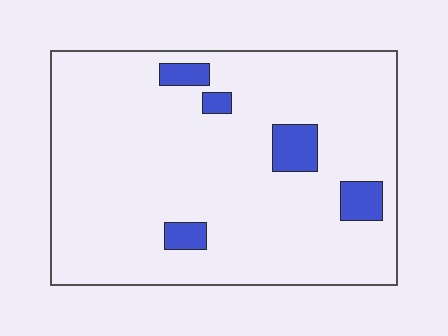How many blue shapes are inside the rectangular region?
5.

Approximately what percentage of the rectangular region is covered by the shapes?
Approximately 10%.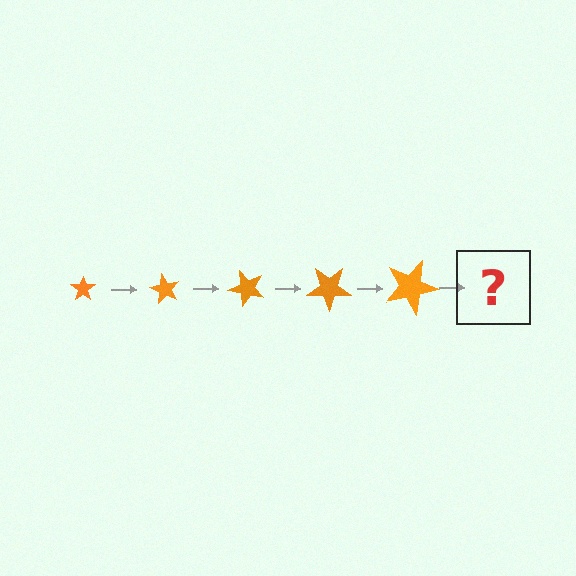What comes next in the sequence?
The next element should be a star, larger than the previous one and rotated 300 degrees from the start.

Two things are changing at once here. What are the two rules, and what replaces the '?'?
The two rules are that the star grows larger each step and it rotates 60 degrees each step. The '?' should be a star, larger than the previous one and rotated 300 degrees from the start.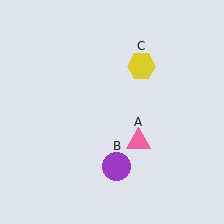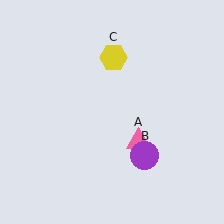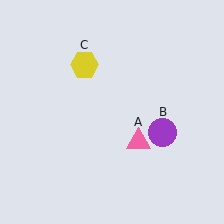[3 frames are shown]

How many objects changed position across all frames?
2 objects changed position: purple circle (object B), yellow hexagon (object C).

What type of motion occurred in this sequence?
The purple circle (object B), yellow hexagon (object C) rotated counterclockwise around the center of the scene.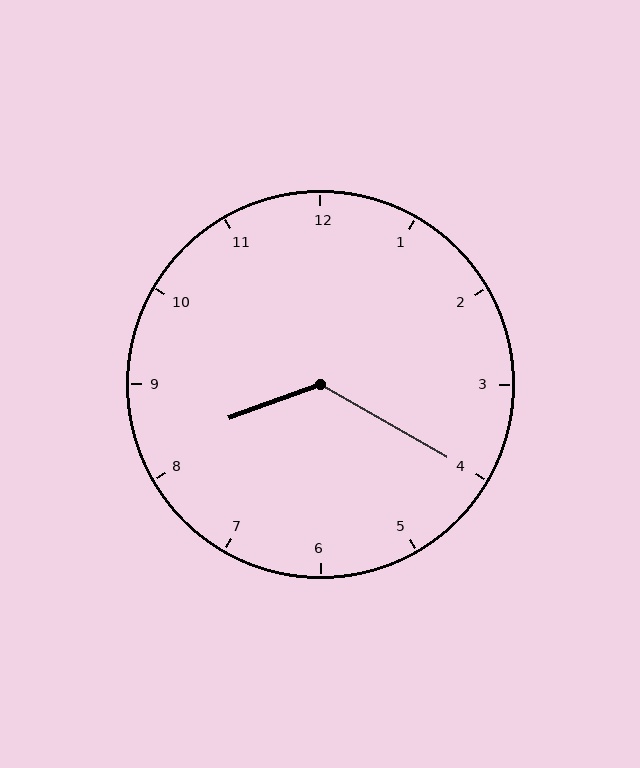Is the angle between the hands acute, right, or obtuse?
It is obtuse.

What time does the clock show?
8:20.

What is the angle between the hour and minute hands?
Approximately 130 degrees.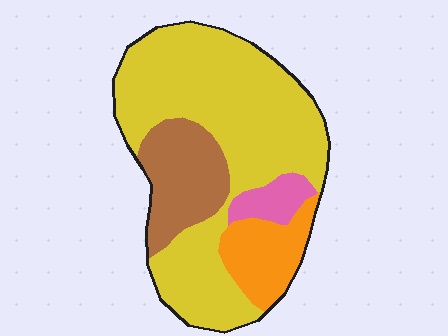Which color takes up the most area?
Yellow, at roughly 65%.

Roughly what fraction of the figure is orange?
Orange takes up about one eighth (1/8) of the figure.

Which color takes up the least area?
Pink, at roughly 5%.